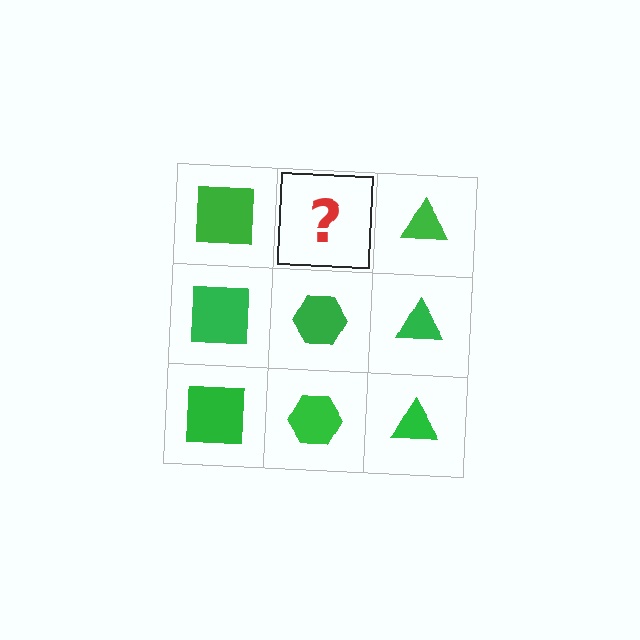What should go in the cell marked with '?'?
The missing cell should contain a green hexagon.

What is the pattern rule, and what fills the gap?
The rule is that each column has a consistent shape. The gap should be filled with a green hexagon.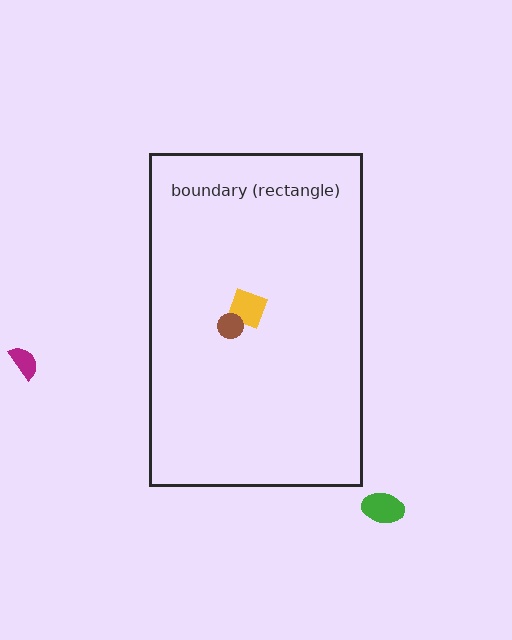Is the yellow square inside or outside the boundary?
Inside.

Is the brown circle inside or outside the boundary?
Inside.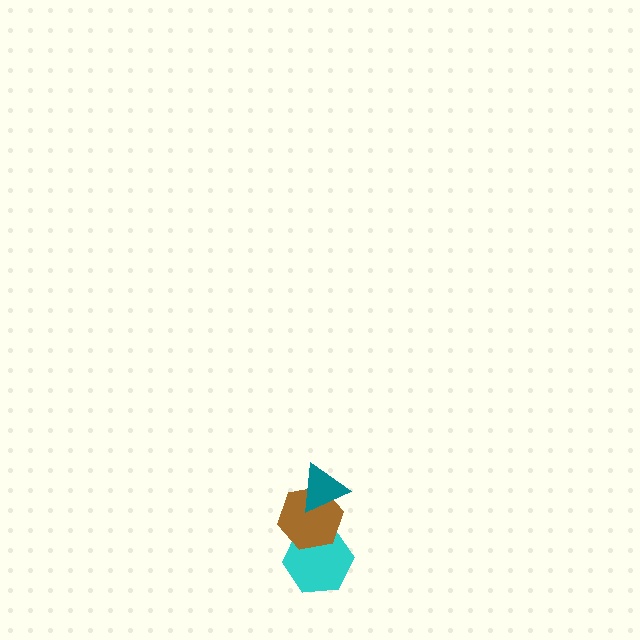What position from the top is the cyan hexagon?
The cyan hexagon is 3rd from the top.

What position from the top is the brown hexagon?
The brown hexagon is 2nd from the top.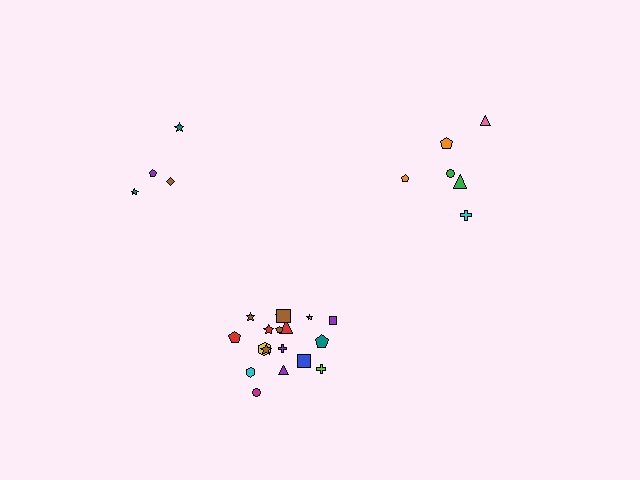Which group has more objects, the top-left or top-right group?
The top-right group.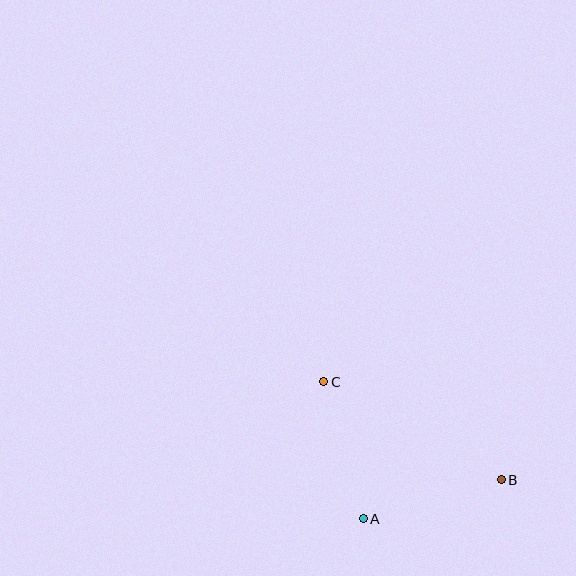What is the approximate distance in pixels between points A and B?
The distance between A and B is approximately 143 pixels.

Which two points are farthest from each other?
Points B and C are farthest from each other.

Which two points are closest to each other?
Points A and C are closest to each other.